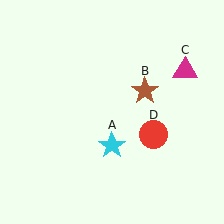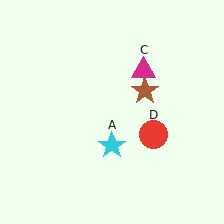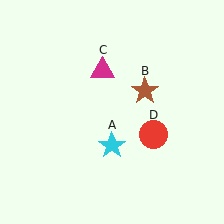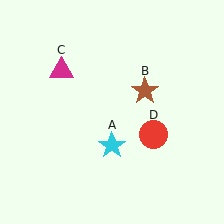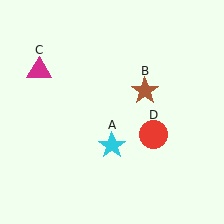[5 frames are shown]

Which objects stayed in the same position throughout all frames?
Cyan star (object A) and brown star (object B) and red circle (object D) remained stationary.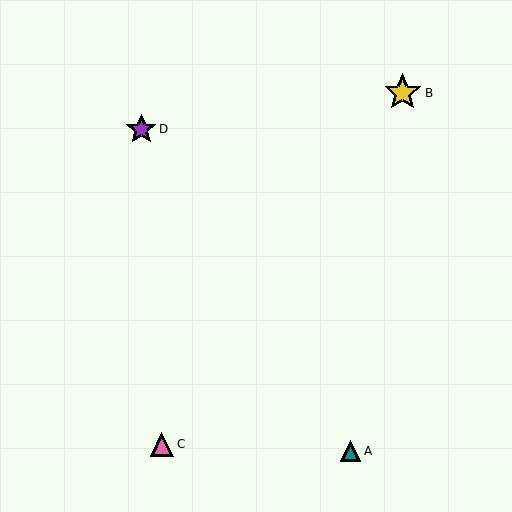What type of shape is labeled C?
Shape C is a pink triangle.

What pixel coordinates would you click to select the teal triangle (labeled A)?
Click at (351, 451) to select the teal triangle A.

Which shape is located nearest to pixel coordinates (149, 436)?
The pink triangle (labeled C) at (162, 444) is nearest to that location.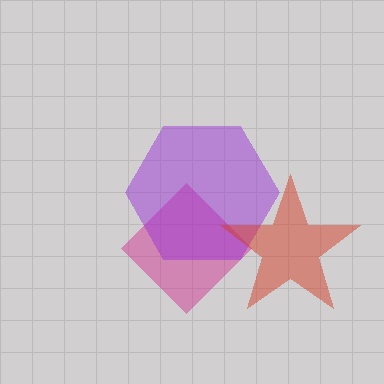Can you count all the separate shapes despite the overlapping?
Yes, there are 3 separate shapes.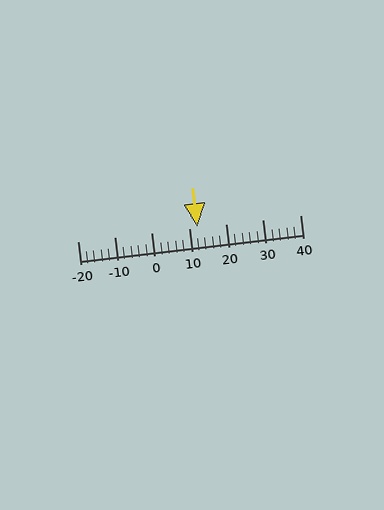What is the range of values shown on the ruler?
The ruler shows values from -20 to 40.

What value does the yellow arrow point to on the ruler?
The yellow arrow points to approximately 12.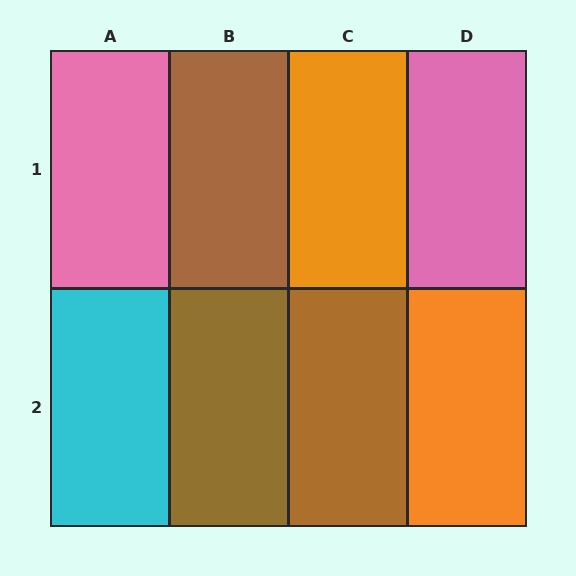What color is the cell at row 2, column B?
Brown.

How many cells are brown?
3 cells are brown.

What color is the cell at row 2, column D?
Orange.